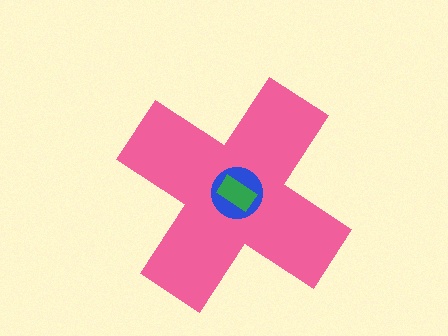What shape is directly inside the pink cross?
The blue circle.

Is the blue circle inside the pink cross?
Yes.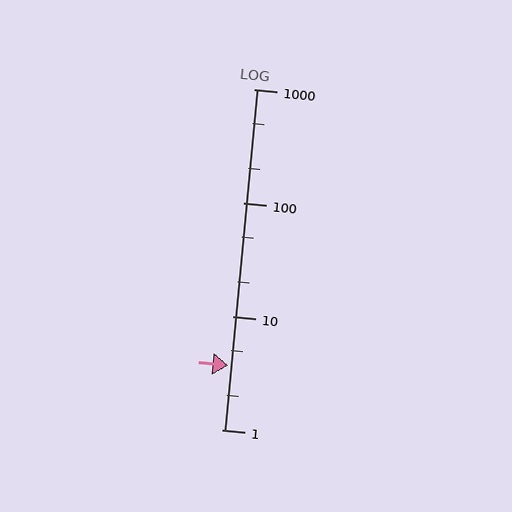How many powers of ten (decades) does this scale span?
The scale spans 3 decades, from 1 to 1000.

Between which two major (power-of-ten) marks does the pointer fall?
The pointer is between 1 and 10.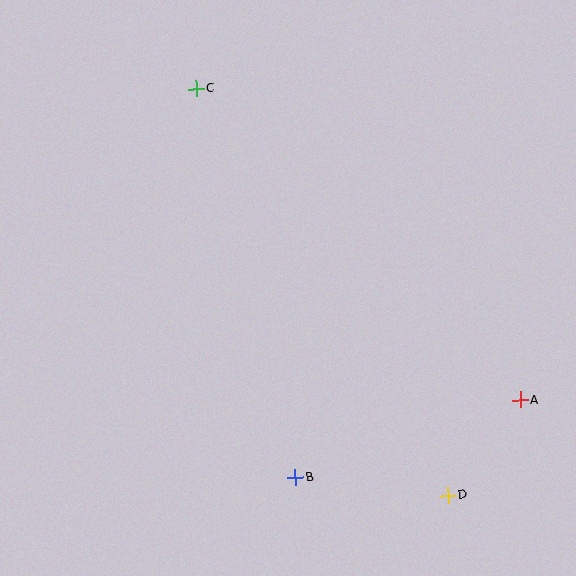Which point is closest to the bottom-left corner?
Point B is closest to the bottom-left corner.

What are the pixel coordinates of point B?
Point B is at (295, 477).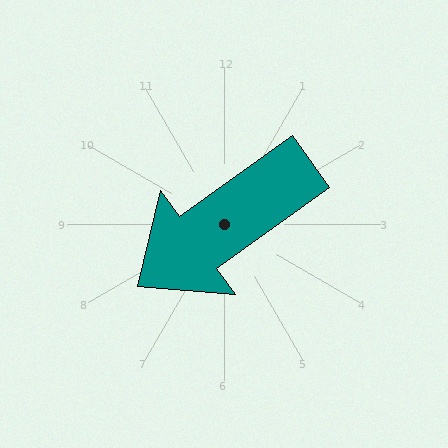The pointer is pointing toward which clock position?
Roughly 8 o'clock.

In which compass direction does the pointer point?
Southwest.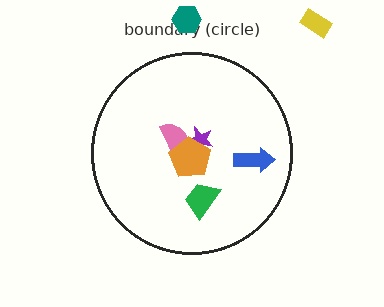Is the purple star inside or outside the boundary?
Inside.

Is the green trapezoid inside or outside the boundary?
Inside.